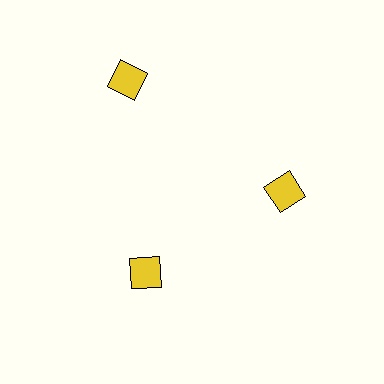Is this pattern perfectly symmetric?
No. The 3 yellow diamonds are arranged in a ring, but one element near the 11 o'clock position is pushed outward from the center, breaking the 3-fold rotational symmetry.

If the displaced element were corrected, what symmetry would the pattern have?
It would have 3-fold rotational symmetry — the pattern would map onto itself every 120 degrees.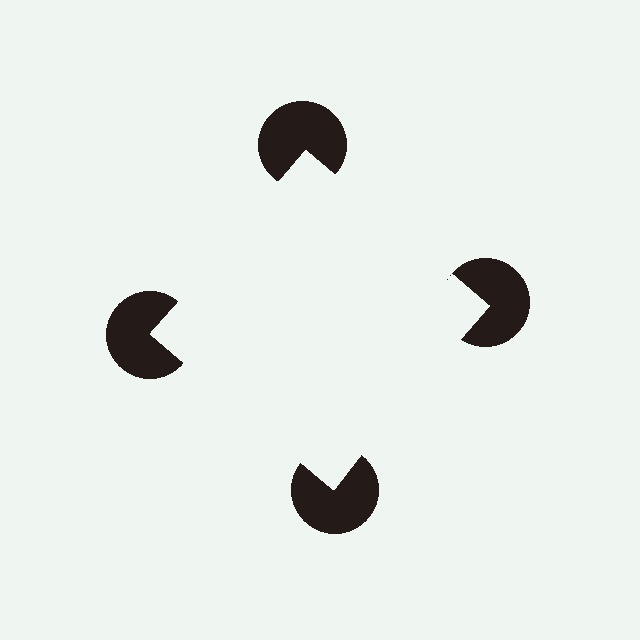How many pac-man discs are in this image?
There are 4 — one at each vertex of the illusory square.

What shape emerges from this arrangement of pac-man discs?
An illusory square — its edges are inferred from the aligned wedge cuts in the pac-man discs, not physically drawn.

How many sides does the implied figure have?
4 sides.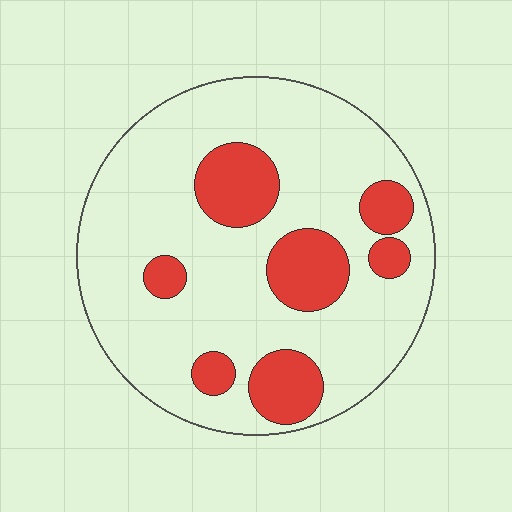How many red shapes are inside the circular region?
7.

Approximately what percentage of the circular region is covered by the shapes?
Approximately 20%.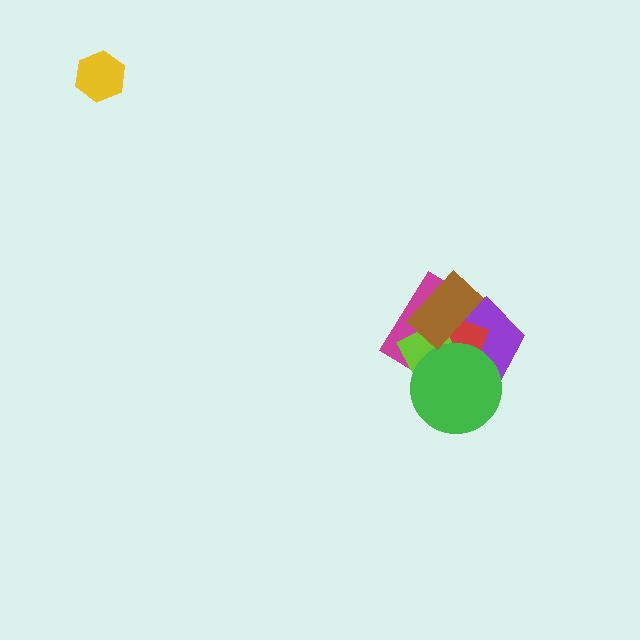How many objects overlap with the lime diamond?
5 objects overlap with the lime diamond.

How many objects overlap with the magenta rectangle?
5 objects overlap with the magenta rectangle.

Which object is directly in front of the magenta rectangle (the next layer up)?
The purple pentagon is directly in front of the magenta rectangle.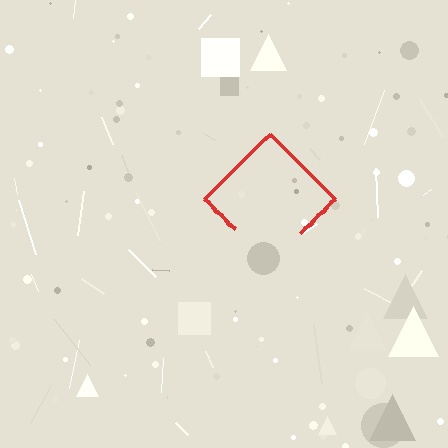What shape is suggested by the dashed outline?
The dashed outline suggests a diamond.